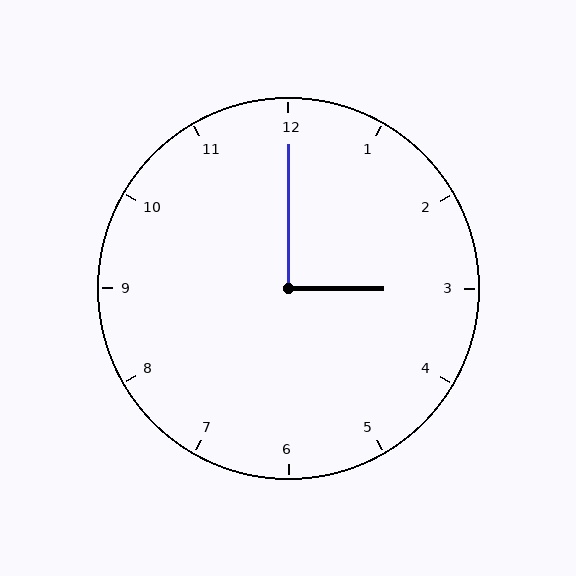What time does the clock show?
3:00.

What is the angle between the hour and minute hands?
Approximately 90 degrees.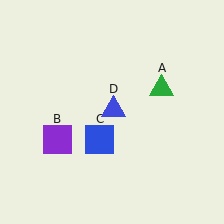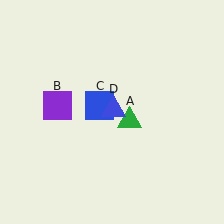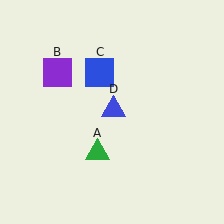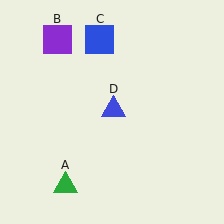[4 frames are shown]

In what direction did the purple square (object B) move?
The purple square (object B) moved up.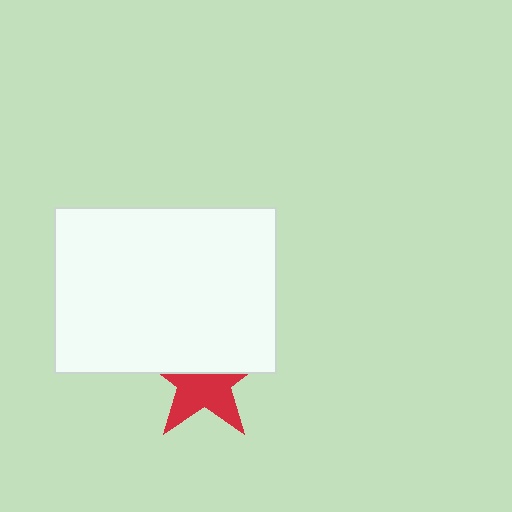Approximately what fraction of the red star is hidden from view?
Roughly 46% of the red star is hidden behind the white rectangle.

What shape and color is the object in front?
The object in front is a white rectangle.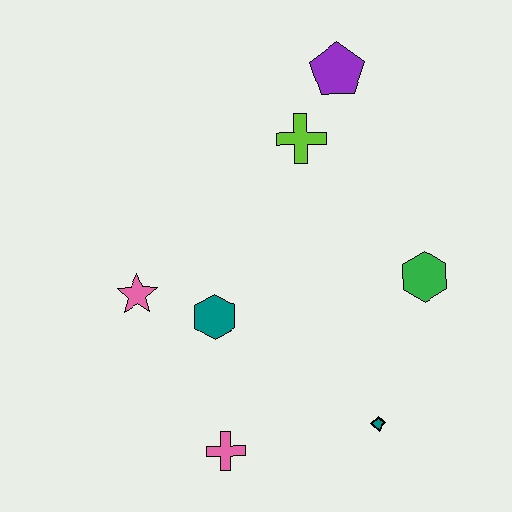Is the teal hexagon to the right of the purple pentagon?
No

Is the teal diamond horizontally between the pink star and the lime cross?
No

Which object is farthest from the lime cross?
The pink cross is farthest from the lime cross.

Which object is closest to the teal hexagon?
The pink star is closest to the teal hexagon.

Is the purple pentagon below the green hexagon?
No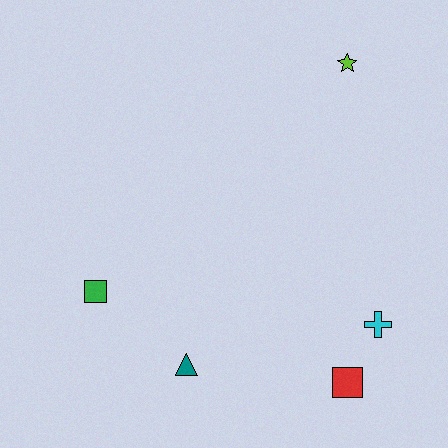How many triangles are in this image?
There is 1 triangle.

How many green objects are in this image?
There is 1 green object.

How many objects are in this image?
There are 5 objects.